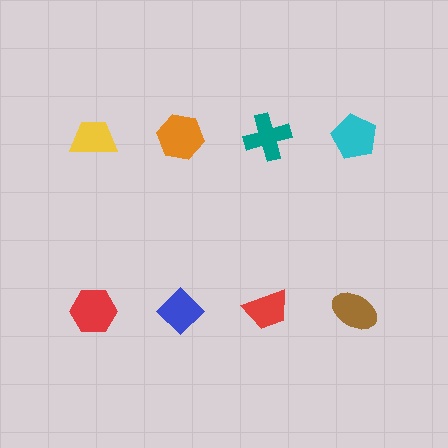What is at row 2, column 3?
A red trapezoid.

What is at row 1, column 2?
An orange hexagon.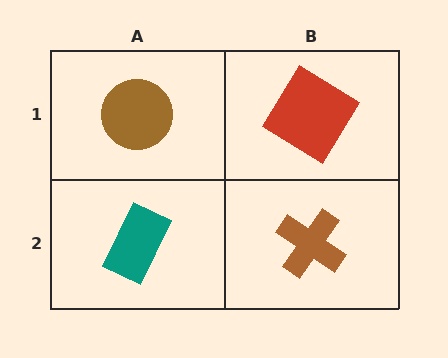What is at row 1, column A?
A brown circle.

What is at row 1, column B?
A red diamond.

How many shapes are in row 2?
2 shapes.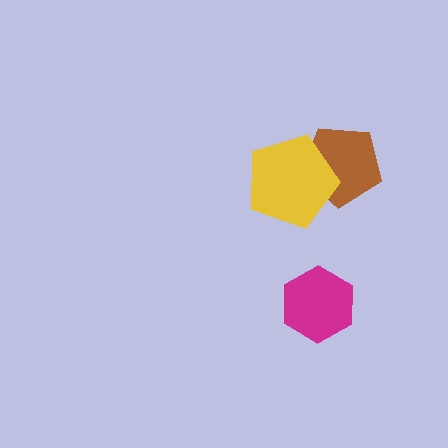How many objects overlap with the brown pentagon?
1 object overlaps with the brown pentagon.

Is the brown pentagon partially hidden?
Yes, it is partially covered by another shape.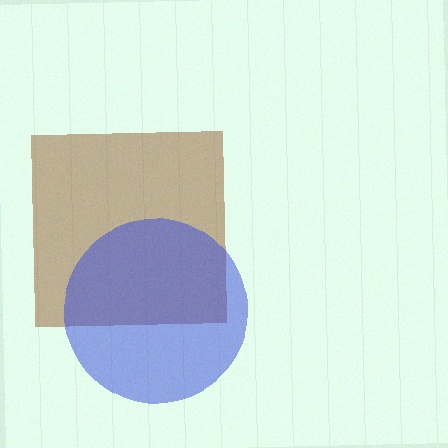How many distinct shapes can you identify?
There are 2 distinct shapes: a brown square, a blue circle.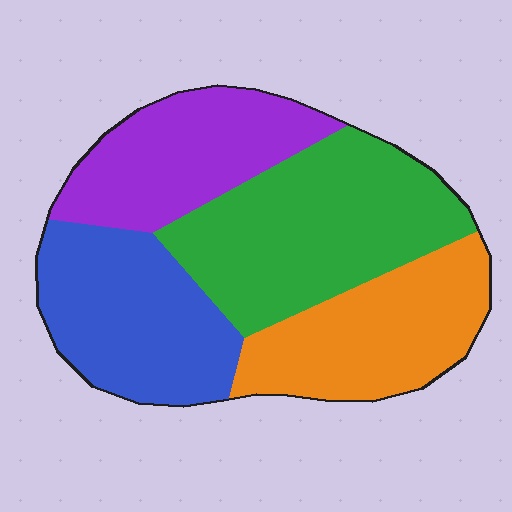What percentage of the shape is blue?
Blue takes up about one quarter (1/4) of the shape.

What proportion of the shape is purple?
Purple covers around 20% of the shape.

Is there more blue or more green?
Green.